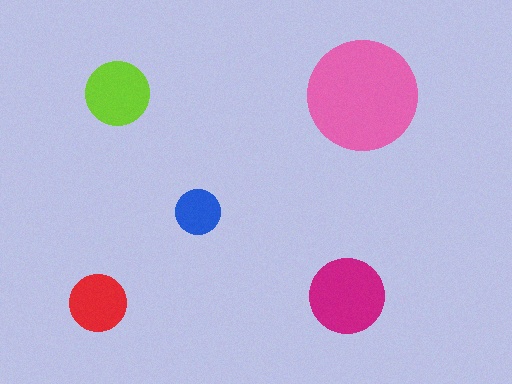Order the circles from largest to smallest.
the pink one, the magenta one, the lime one, the red one, the blue one.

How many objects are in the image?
There are 5 objects in the image.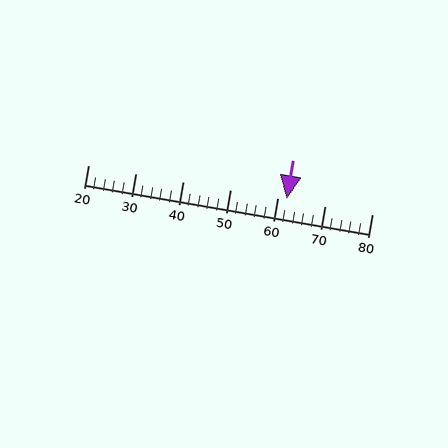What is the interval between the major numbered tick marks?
The major tick marks are spaced 10 units apart.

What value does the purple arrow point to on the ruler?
The purple arrow points to approximately 62.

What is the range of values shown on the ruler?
The ruler shows values from 20 to 80.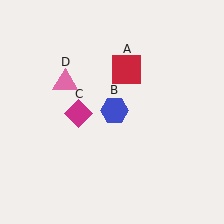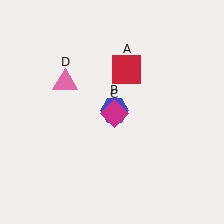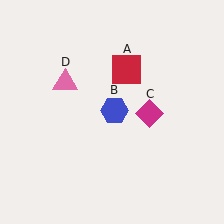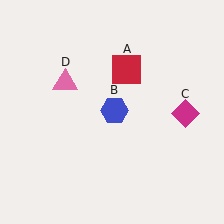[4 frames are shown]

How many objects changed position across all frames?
1 object changed position: magenta diamond (object C).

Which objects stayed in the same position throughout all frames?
Red square (object A) and blue hexagon (object B) and pink triangle (object D) remained stationary.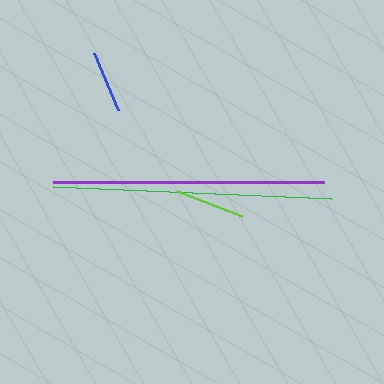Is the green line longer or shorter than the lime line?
The green line is longer than the lime line.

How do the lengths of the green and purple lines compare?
The green and purple lines are approximately the same length.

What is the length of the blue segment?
The blue segment is approximately 61 pixels long.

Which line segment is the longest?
The green line is the longest at approximately 278 pixels.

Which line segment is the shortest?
The blue line is the shortest at approximately 61 pixels.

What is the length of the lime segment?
The lime segment is approximately 70 pixels long.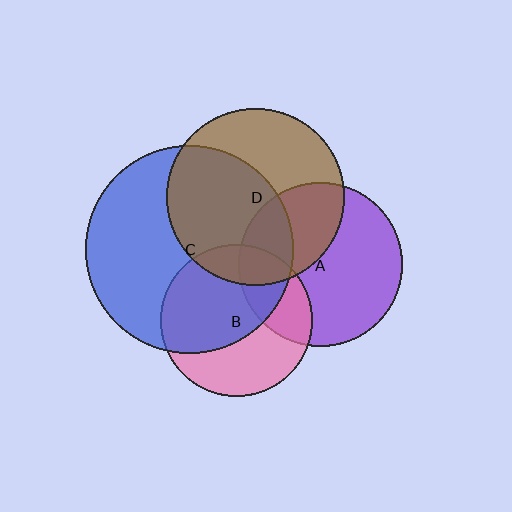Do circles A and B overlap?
Yes.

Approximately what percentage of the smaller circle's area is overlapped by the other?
Approximately 25%.